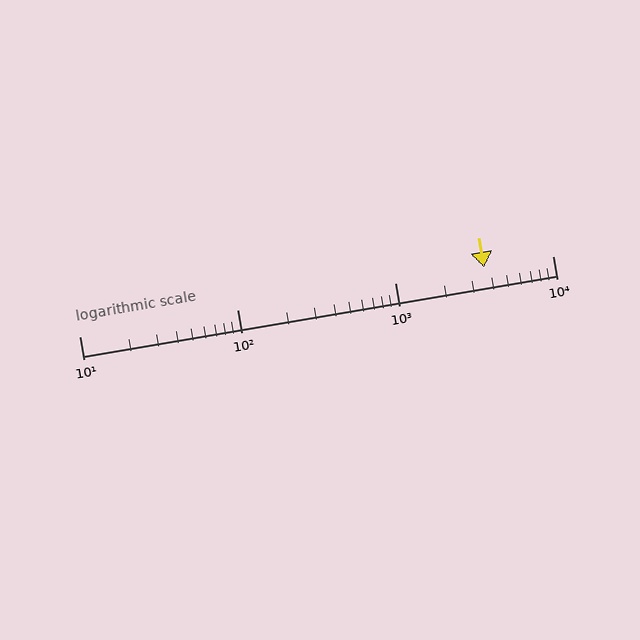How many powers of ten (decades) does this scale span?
The scale spans 3 decades, from 10 to 10000.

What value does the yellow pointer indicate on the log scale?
The pointer indicates approximately 3700.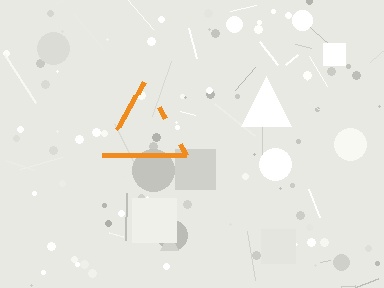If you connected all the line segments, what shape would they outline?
They would outline a triangle.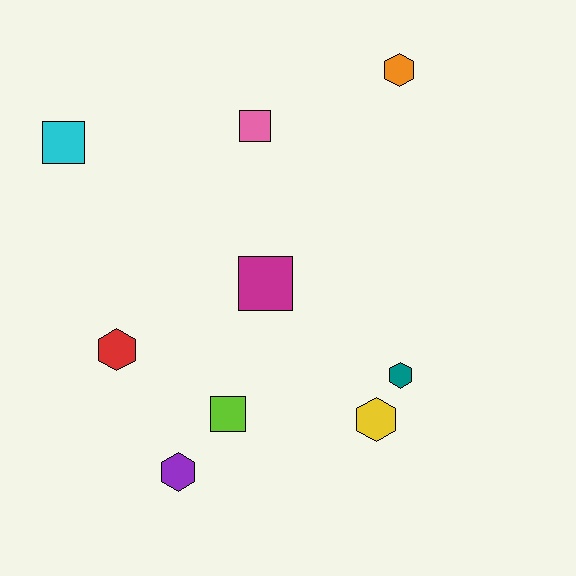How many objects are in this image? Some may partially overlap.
There are 9 objects.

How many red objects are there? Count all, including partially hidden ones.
There is 1 red object.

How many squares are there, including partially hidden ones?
There are 4 squares.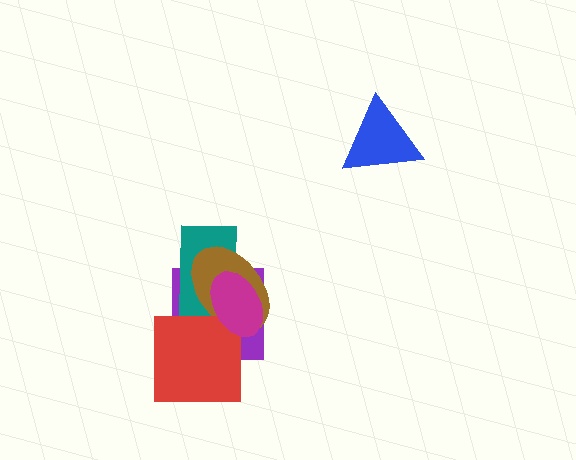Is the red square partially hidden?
Yes, it is partially covered by another shape.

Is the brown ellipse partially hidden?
Yes, it is partially covered by another shape.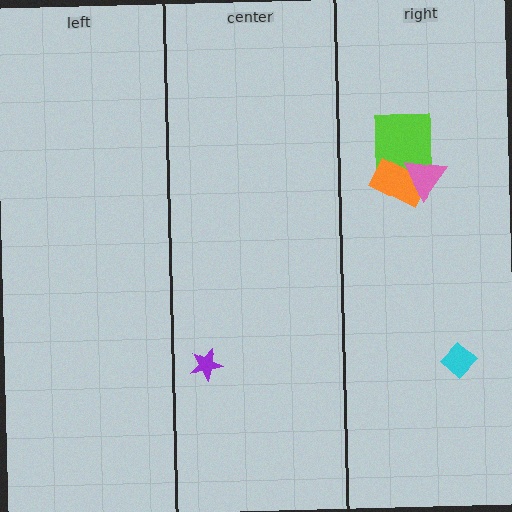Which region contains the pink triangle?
The right region.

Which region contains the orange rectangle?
The right region.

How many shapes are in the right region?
4.